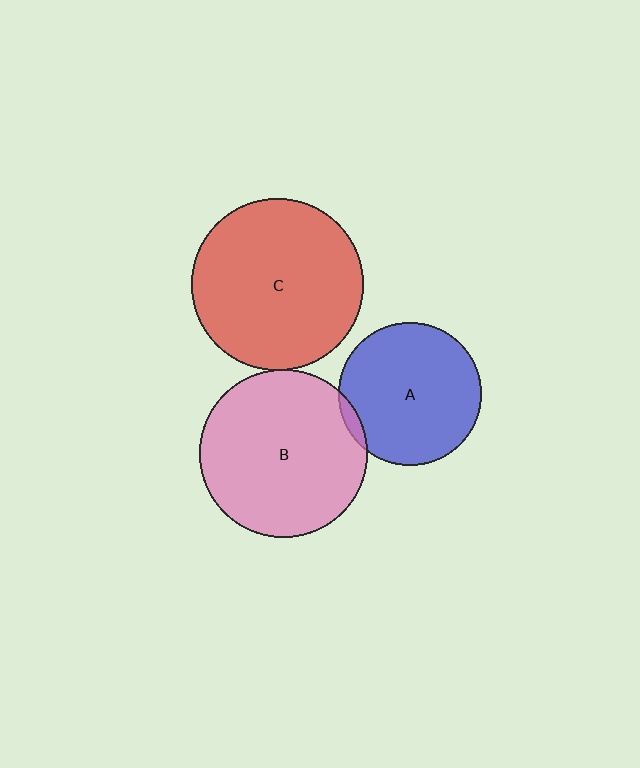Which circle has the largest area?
Circle C (red).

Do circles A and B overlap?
Yes.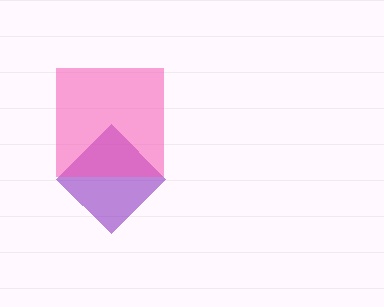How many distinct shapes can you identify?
There are 2 distinct shapes: a purple diamond, a pink square.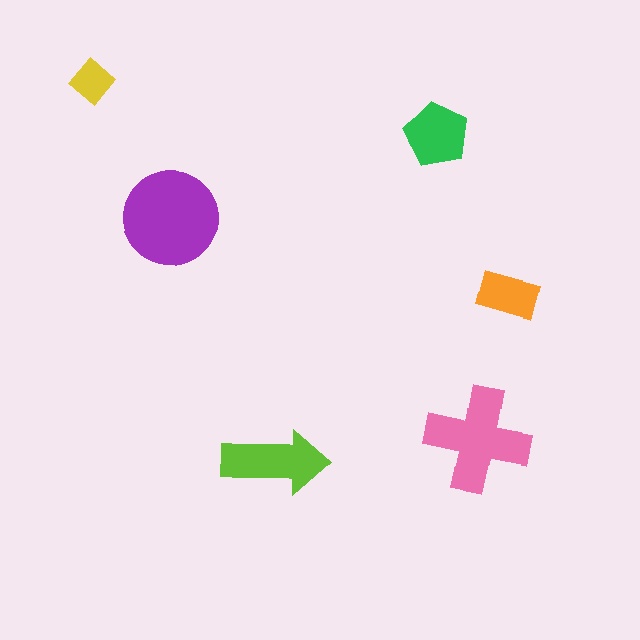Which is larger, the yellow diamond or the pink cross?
The pink cross.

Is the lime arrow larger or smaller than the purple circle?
Smaller.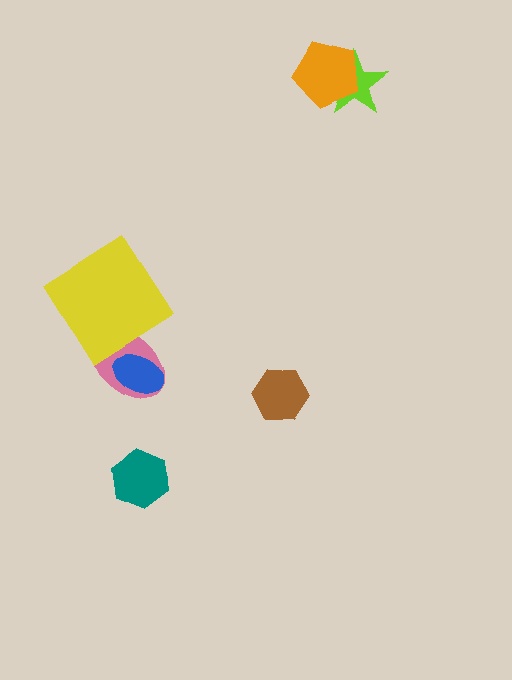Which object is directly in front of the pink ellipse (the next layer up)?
The blue ellipse is directly in front of the pink ellipse.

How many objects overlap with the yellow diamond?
1 object overlaps with the yellow diamond.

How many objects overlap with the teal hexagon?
0 objects overlap with the teal hexagon.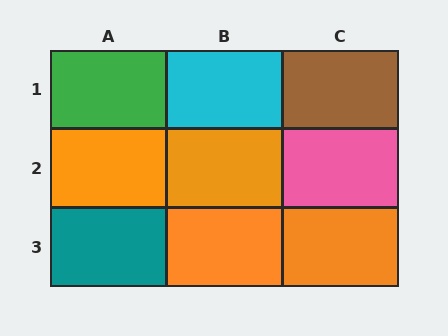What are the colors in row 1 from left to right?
Green, cyan, brown.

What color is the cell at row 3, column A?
Teal.